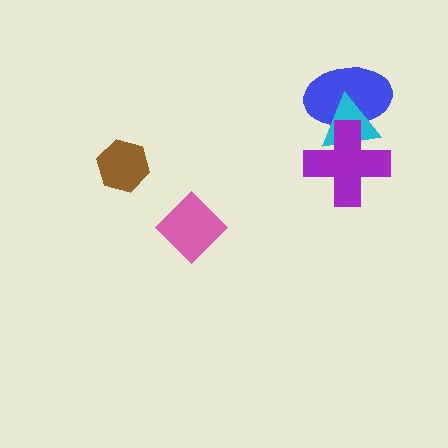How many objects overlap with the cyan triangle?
2 objects overlap with the cyan triangle.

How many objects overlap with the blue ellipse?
2 objects overlap with the blue ellipse.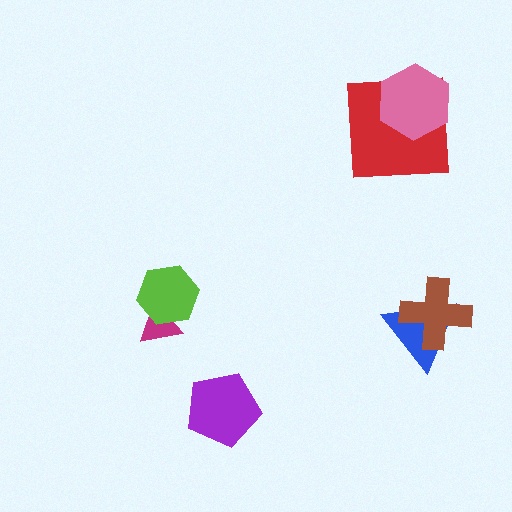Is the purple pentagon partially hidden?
No, no other shape covers it.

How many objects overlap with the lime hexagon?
1 object overlaps with the lime hexagon.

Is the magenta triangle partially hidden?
Yes, it is partially covered by another shape.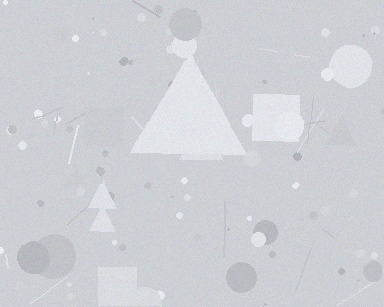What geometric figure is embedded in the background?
A triangle is embedded in the background.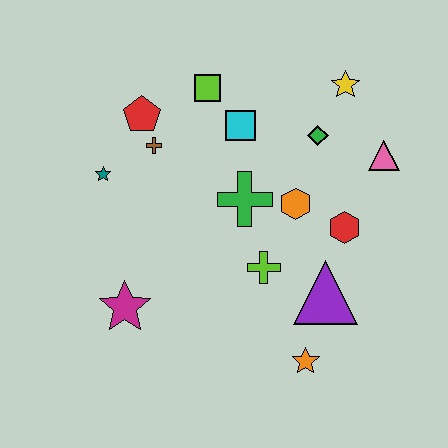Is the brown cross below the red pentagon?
Yes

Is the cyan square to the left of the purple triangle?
Yes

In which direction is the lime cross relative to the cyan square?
The lime cross is below the cyan square.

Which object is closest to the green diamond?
The yellow star is closest to the green diamond.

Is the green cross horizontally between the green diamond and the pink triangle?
No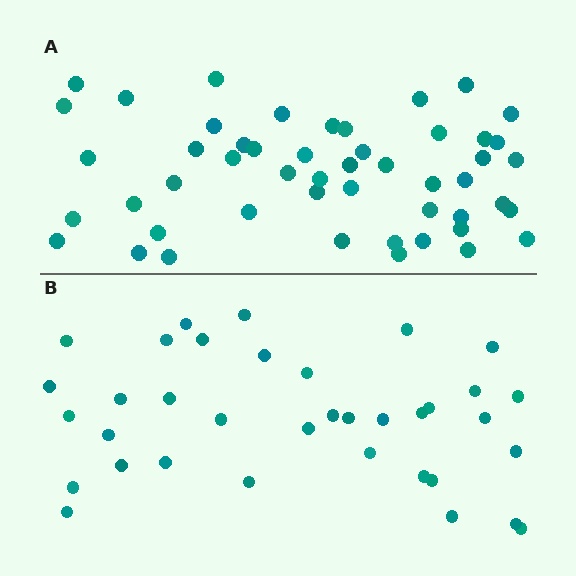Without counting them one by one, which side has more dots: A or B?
Region A (the top region) has more dots.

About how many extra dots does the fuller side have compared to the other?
Region A has approximately 15 more dots than region B.